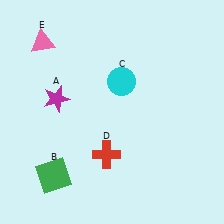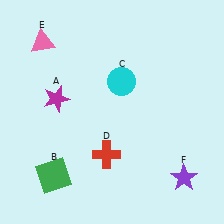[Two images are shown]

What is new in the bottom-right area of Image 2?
A purple star (F) was added in the bottom-right area of Image 2.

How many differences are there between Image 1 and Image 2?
There is 1 difference between the two images.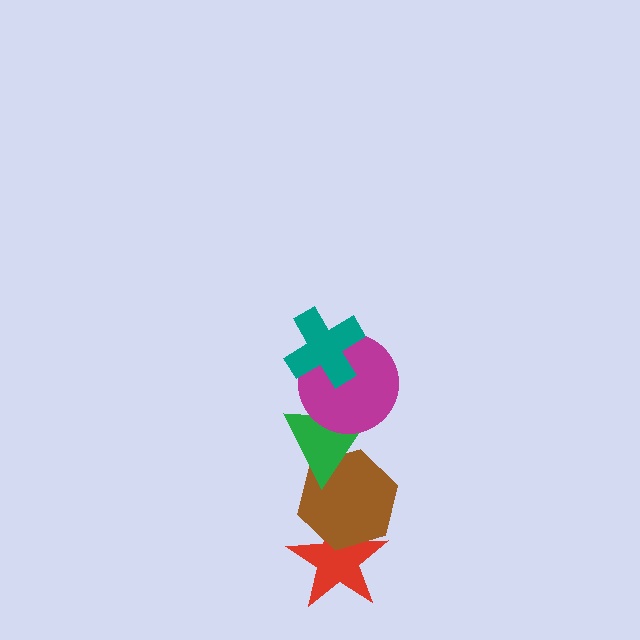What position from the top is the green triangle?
The green triangle is 3rd from the top.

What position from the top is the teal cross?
The teal cross is 1st from the top.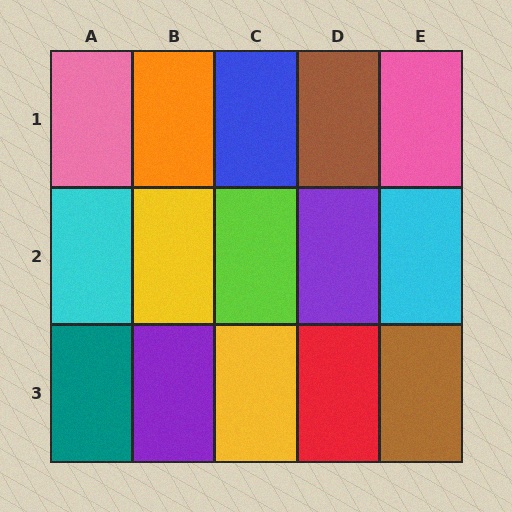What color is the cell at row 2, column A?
Cyan.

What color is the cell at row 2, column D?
Purple.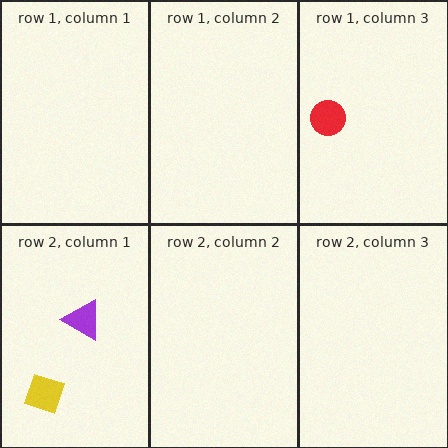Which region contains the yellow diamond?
The row 2, column 1 region.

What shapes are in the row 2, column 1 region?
The purple triangle, the yellow diamond.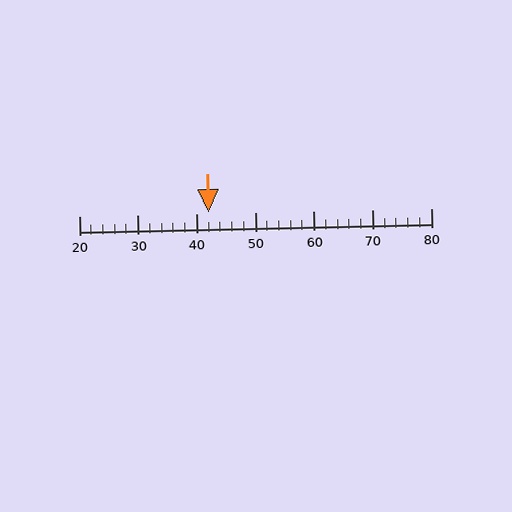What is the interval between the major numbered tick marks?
The major tick marks are spaced 10 units apart.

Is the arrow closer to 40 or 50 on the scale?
The arrow is closer to 40.